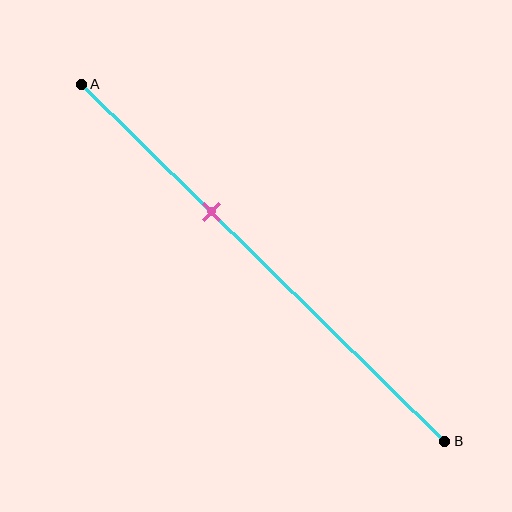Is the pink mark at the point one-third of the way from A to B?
Yes, the mark is approximately at the one-third point.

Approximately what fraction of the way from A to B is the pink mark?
The pink mark is approximately 35% of the way from A to B.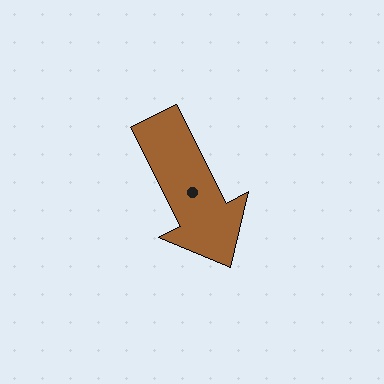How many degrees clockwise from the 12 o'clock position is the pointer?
Approximately 153 degrees.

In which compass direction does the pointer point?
Southeast.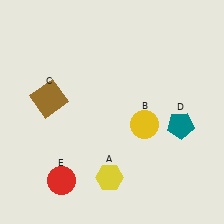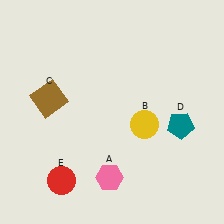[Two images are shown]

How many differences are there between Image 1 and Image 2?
There is 1 difference between the two images.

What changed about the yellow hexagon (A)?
In Image 1, A is yellow. In Image 2, it changed to pink.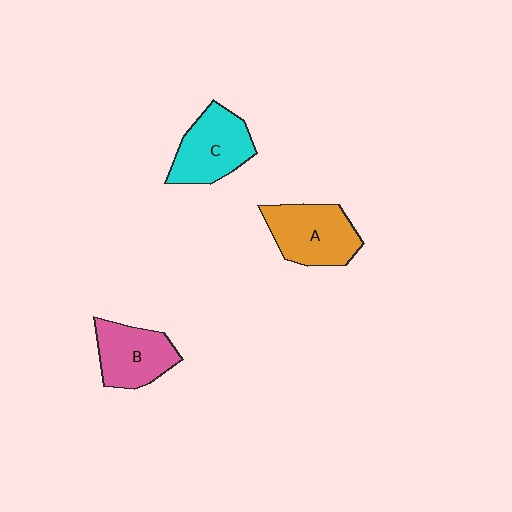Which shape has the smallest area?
Shape B (pink).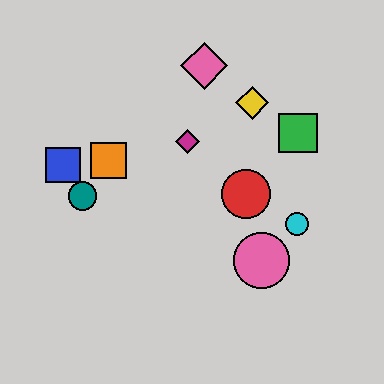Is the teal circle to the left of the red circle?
Yes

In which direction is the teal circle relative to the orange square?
The teal circle is below the orange square.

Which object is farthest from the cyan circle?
The blue square is farthest from the cyan circle.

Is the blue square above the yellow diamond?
No